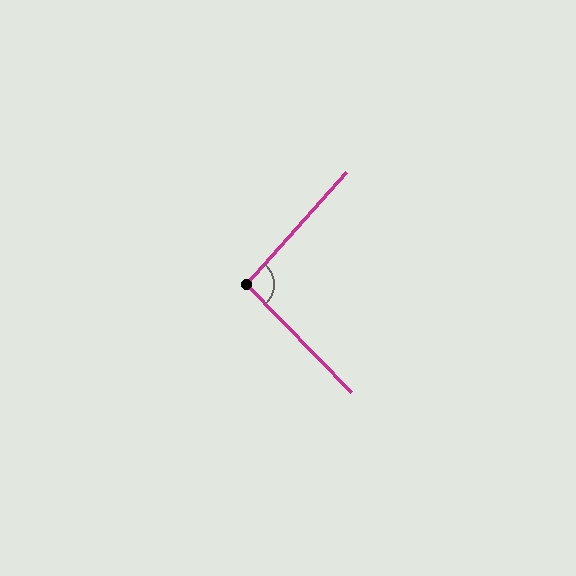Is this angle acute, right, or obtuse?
It is approximately a right angle.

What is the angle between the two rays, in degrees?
Approximately 94 degrees.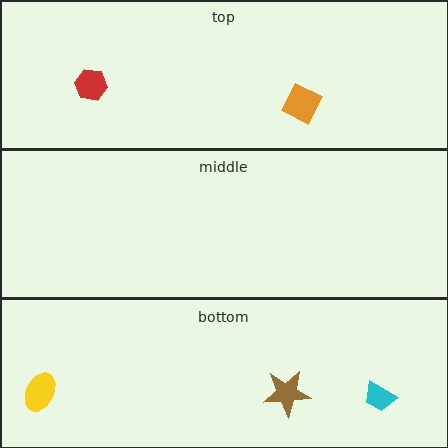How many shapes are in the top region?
2.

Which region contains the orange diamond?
The top region.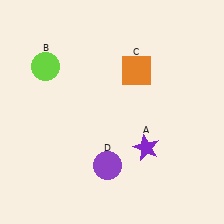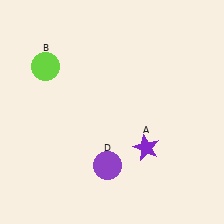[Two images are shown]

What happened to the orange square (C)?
The orange square (C) was removed in Image 2. It was in the top-right area of Image 1.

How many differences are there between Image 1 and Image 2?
There is 1 difference between the two images.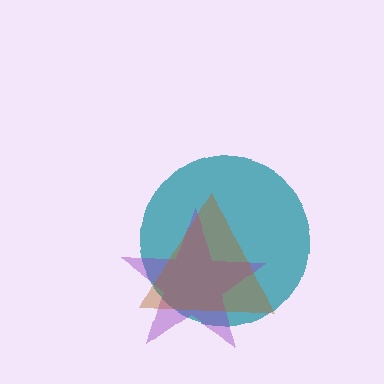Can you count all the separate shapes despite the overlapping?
Yes, there are 3 separate shapes.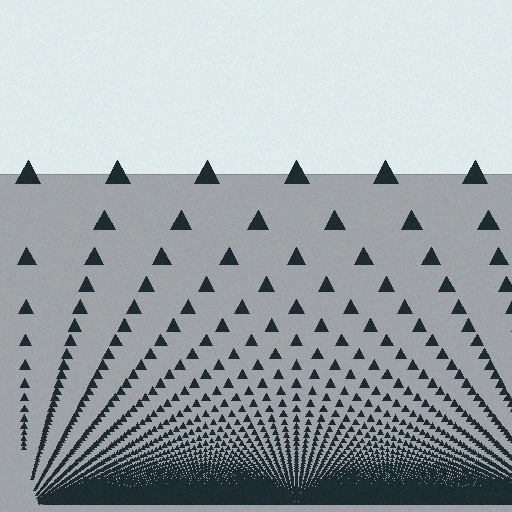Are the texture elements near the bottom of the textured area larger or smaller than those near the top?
Smaller. The gradient is inverted — elements near the bottom are smaller and denser.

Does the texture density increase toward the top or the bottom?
Density increases toward the bottom.